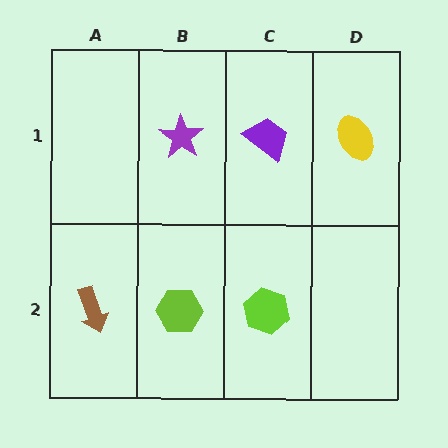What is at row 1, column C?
A purple trapezoid.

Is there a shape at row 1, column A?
No, that cell is empty.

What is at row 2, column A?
A brown arrow.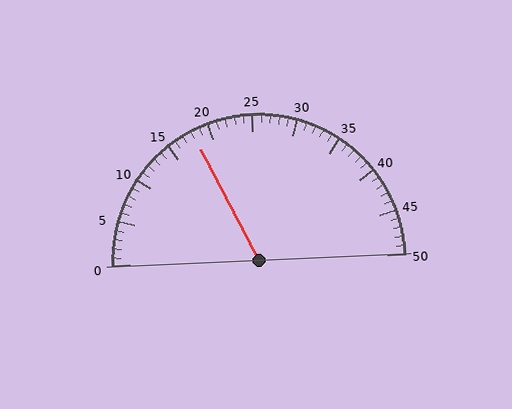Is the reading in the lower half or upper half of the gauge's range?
The reading is in the lower half of the range (0 to 50).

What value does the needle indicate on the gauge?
The needle indicates approximately 18.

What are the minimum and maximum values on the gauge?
The gauge ranges from 0 to 50.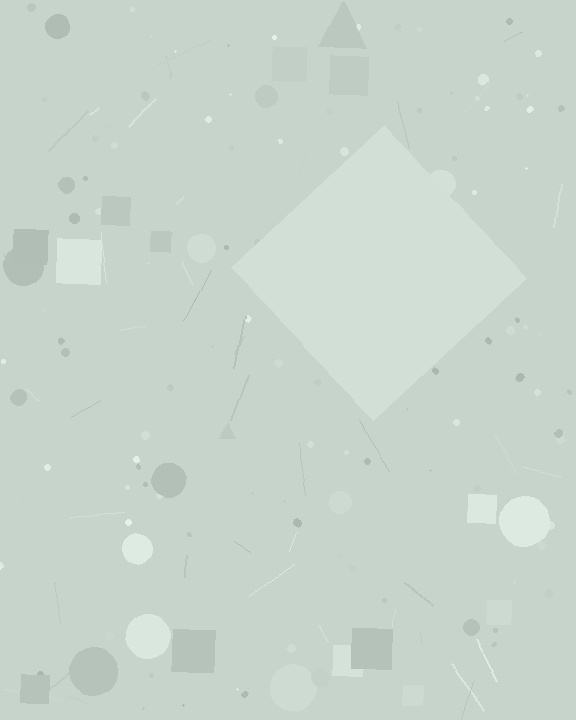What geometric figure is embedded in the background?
A diamond is embedded in the background.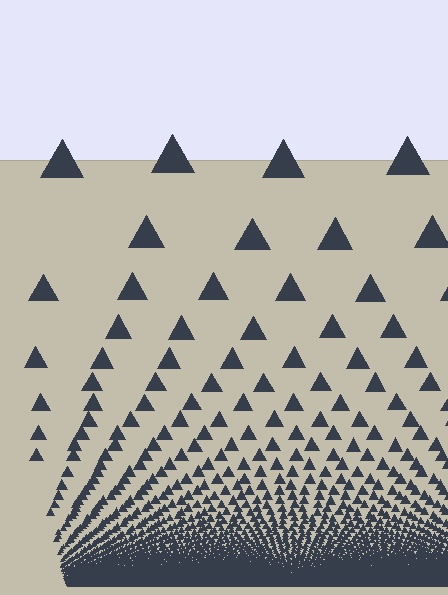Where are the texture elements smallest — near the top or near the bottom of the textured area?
Near the bottom.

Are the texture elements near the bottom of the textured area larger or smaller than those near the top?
Smaller. The gradient is inverted — elements near the bottom are smaller and denser.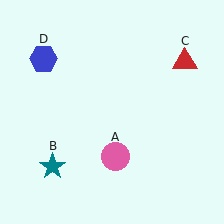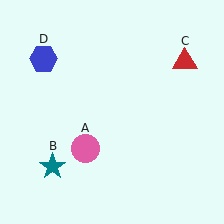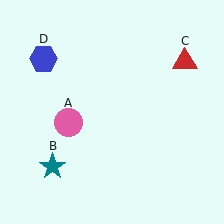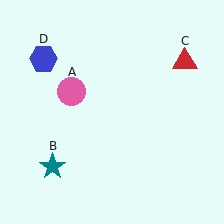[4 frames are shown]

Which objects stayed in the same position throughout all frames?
Teal star (object B) and red triangle (object C) and blue hexagon (object D) remained stationary.